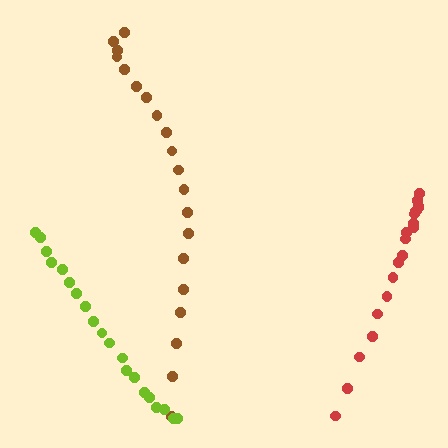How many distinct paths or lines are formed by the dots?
There are 3 distinct paths.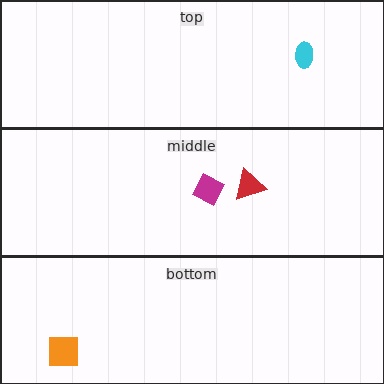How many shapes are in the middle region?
2.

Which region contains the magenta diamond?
The middle region.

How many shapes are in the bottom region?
1.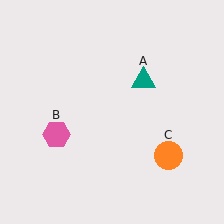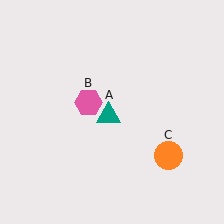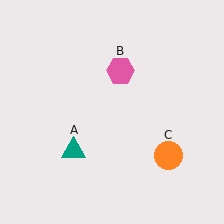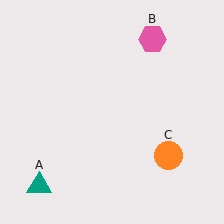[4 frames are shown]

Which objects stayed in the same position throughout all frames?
Orange circle (object C) remained stationary.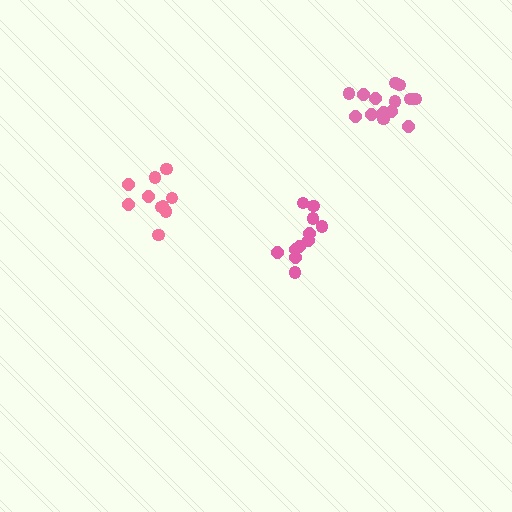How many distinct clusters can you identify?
There are 3 distinct clusters.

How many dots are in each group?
Group 1: 10 dots, Group 2: 11 dots, Group 3: 15 dots (36 total).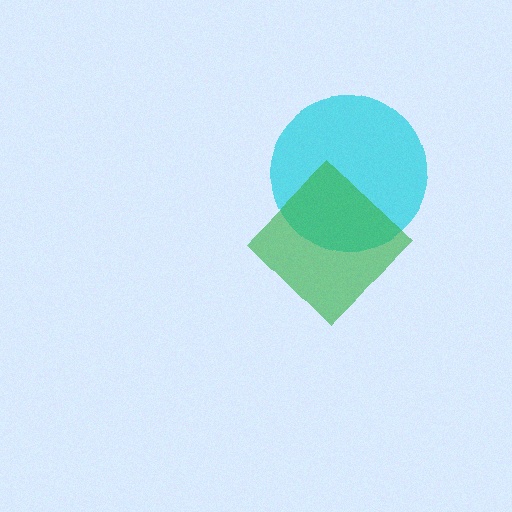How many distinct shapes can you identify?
There are 2 distinct shapes: a cyan circle, a green diamond.